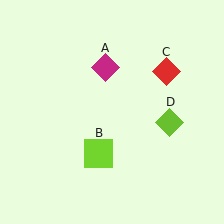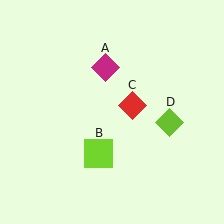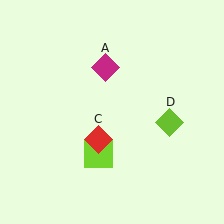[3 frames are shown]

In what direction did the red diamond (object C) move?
The red diamond (object C) moved down and to the left.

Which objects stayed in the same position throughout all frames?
Magenta diamond (object A) and lime square (object B) and lime diamond (object D) remained stationary.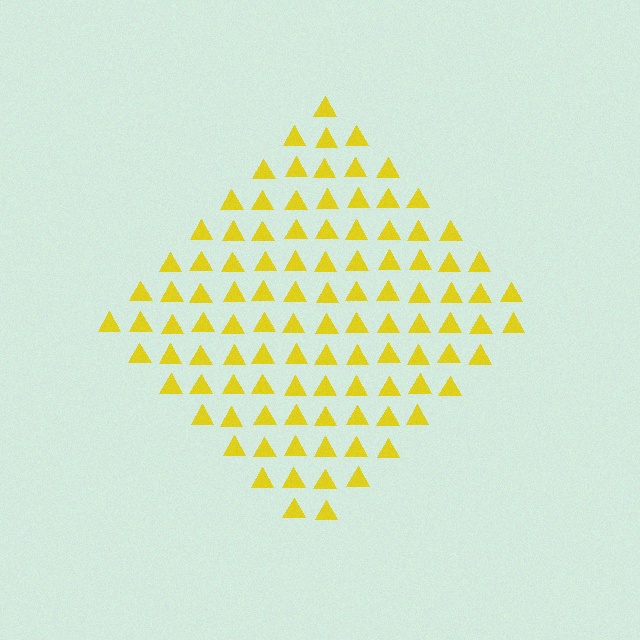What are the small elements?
The small elements are triangles.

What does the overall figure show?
The overall figure shows a diamond.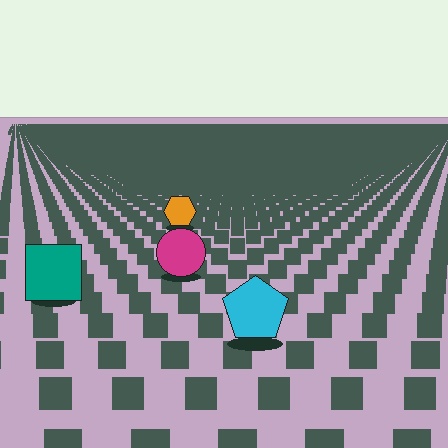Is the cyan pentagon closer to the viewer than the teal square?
Yes. The cyan pentagon is closer — you can tell from the texture gradient: the ground texture is coarser near it.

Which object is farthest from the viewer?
The orange hexagon is farthest from the viewer. It appears smaller and the ground texture around it is denser.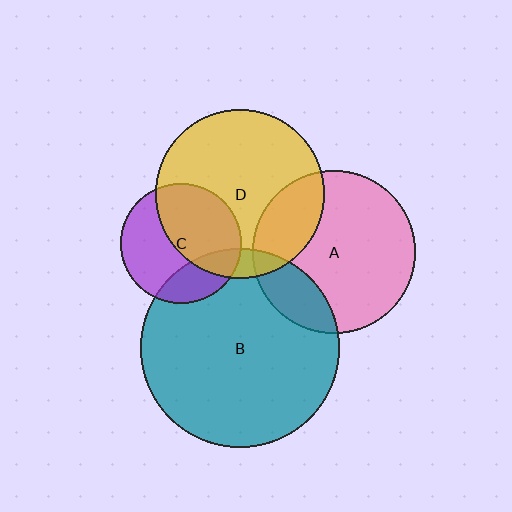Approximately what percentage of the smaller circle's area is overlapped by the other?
Approximately 10%.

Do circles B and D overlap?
Yes.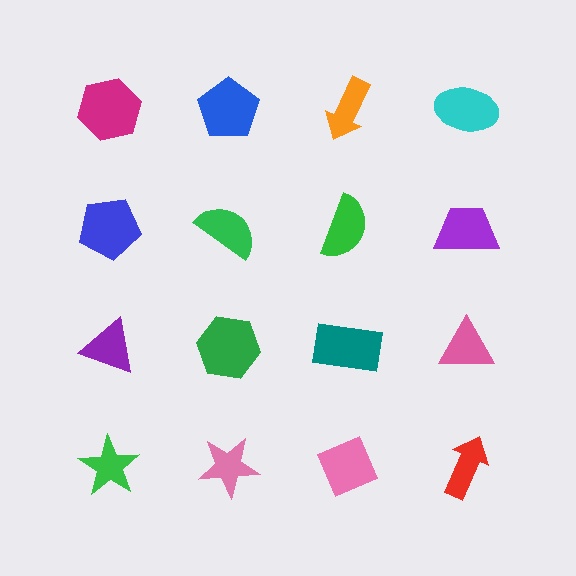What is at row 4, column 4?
A red arrow.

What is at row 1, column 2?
A blue pentagon.